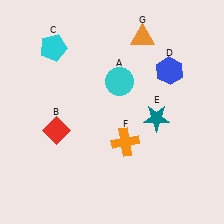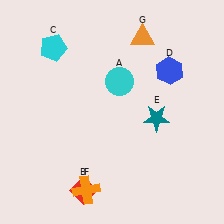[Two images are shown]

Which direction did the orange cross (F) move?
The orange cross (F) moved down.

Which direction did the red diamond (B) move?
The red diamond (B) moved down.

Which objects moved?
The objects that moved are: the red diamond (B), the orange cross (F).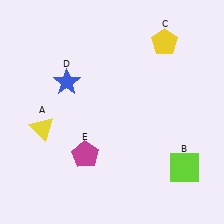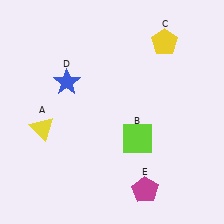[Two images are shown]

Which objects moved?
The objects that moved are: the lime square (B), the magenta pentagon (E).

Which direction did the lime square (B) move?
The lime square (B) moved left.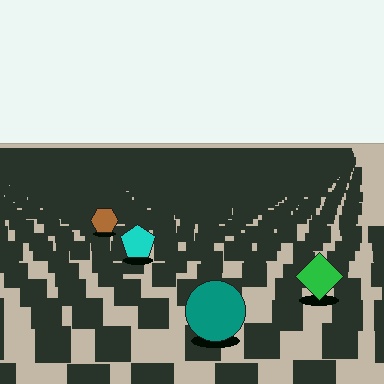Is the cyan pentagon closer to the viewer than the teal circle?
No. The teal circle is closer — you can tell from the texture gradient: the ground texture is coarser near it.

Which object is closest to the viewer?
The teal circle is closest. The texture marks near it are larger and more spread out.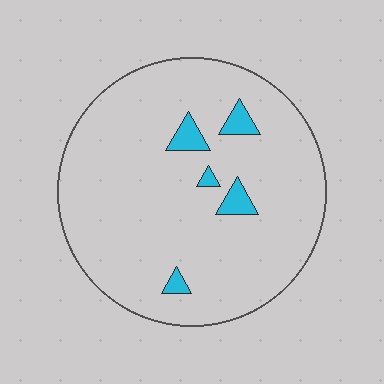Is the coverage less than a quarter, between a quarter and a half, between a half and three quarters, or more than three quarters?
Less than a quarter.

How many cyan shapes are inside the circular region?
5.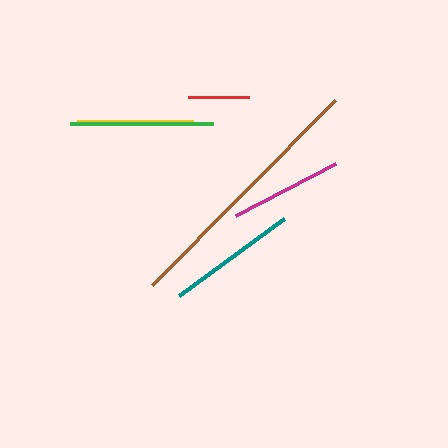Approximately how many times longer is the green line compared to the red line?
The green line is approximately 2.4 times the length of the red line.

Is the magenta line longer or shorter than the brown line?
The brown line is longer than the magenta line.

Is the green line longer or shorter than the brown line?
The brown line is longer than the green line.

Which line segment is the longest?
The brown line is the longest at approximately 261 pixels.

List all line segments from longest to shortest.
From longest to shortest: brown, green, teal, yellow, magenta, red.